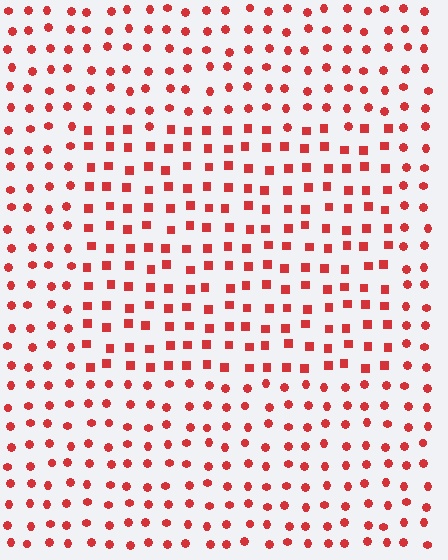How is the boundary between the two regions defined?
The boundary is defined by a change in element shape: squares inside vs. circles outside. All elements share the same color and spacing.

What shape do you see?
I see a rectangle.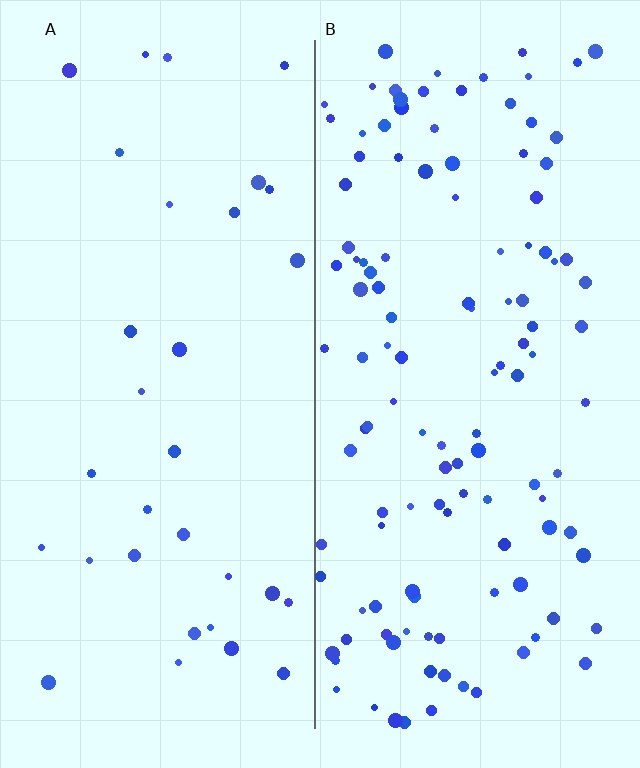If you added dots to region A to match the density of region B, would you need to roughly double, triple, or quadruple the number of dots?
Approximately quadruple.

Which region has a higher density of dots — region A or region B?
B (the right).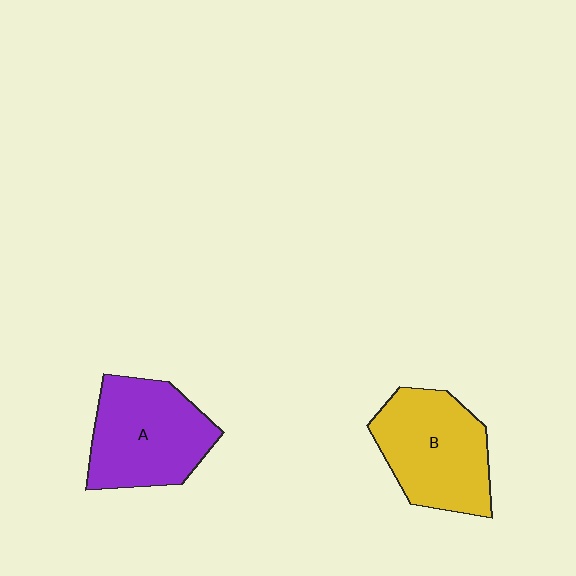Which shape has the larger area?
Shape B (yellow).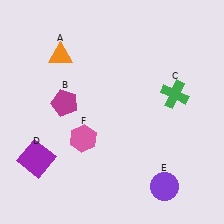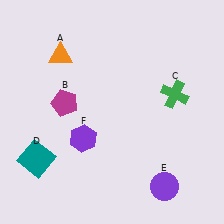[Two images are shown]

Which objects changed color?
D changed from purple to teal. F changed from pink to purple.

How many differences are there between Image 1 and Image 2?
There are 2 differences between the two images.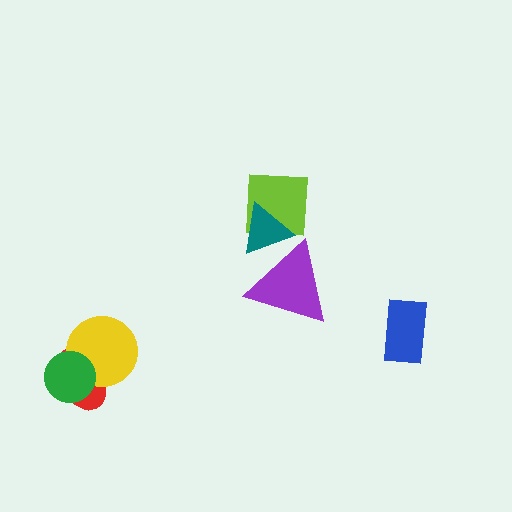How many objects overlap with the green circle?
2 objects overlap with the green circle.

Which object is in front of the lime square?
The teal triangle is in front of the lime square.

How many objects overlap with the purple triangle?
1 object overlaps with the purple triangle.